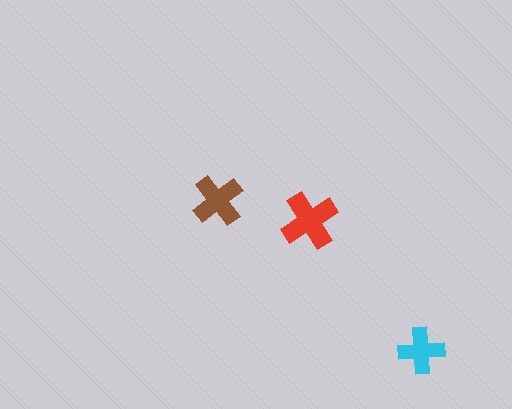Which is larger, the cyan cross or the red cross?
The red one.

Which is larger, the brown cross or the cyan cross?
The brown one.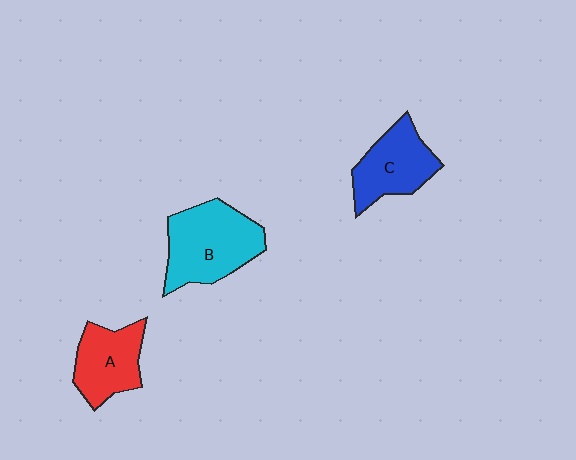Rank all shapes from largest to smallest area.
From largest to smallest: B (cyan), C (blue), A (red).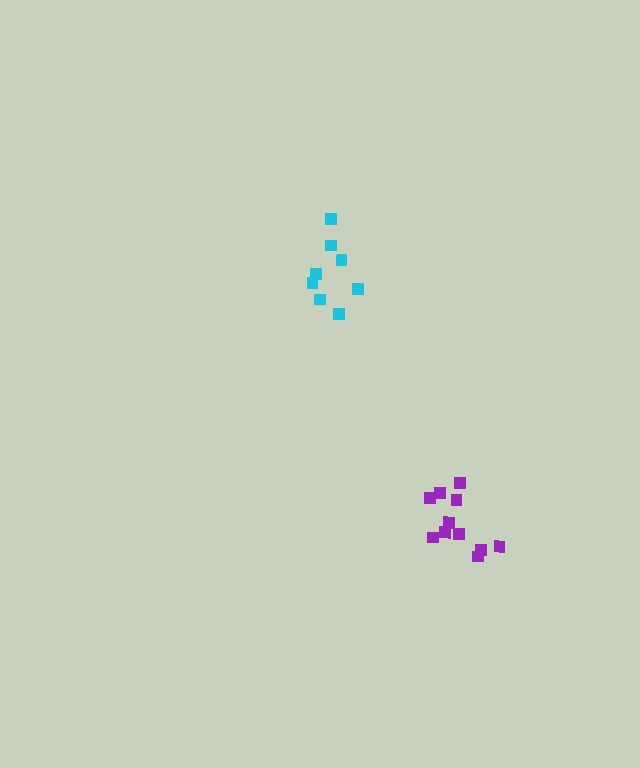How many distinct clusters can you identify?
There are 2 distinct clusters.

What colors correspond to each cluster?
The clusters are colored: purple, cyan.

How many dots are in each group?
Group 1: 11 dots, Group 2: 8 dots (19 total).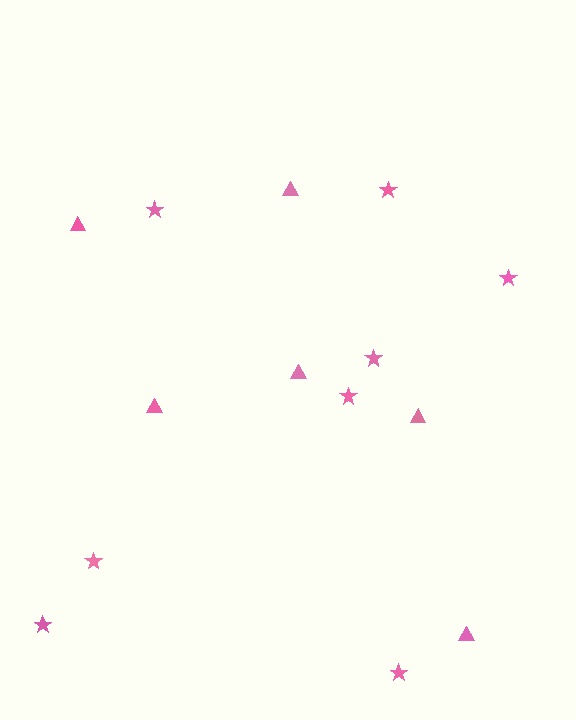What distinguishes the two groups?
There are 2 groups: one group of stars (8) and one group of triangles (6).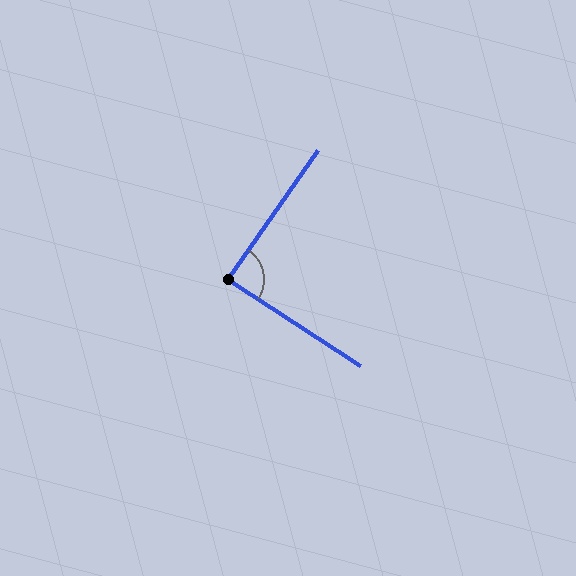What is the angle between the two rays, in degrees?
Approximately 88 degrees.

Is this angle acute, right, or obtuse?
It is approximately a right angle.